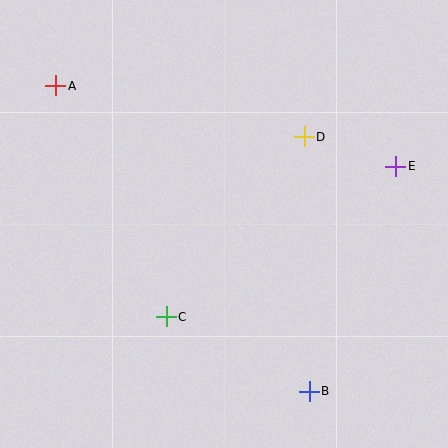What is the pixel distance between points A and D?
The distance between A and D is 254 pixels.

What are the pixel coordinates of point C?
Point C is at (166, 317).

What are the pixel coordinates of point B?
Point B is at (309, 391).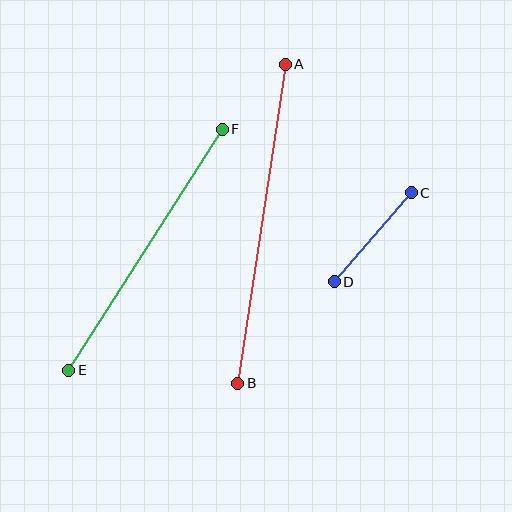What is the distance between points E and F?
The distance is approximately 285 pixels.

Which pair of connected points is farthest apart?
Points A and B are farthest apart.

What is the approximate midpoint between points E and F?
The midpoint is at approximately (146, 250) pixels.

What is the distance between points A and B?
The distance is approximately 323 pixels.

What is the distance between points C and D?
The distance is approximately 118 pixels.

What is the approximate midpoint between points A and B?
The midpoint is at approximately (261, 224) pixels.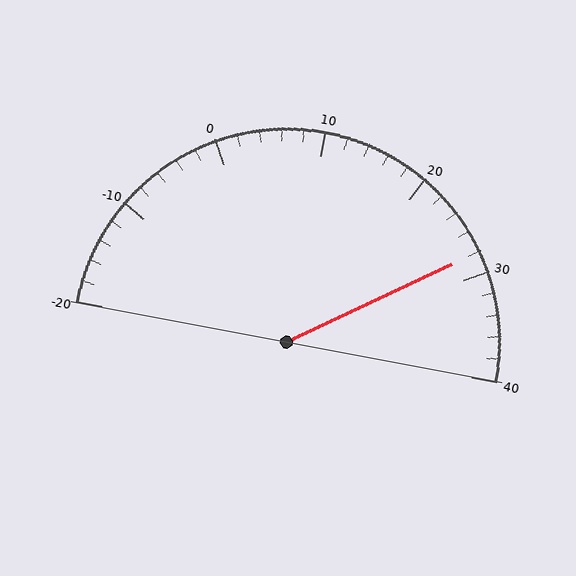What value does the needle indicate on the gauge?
The needle indicates approximately 28.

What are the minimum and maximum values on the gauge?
The gauge ranges from -20 to 40.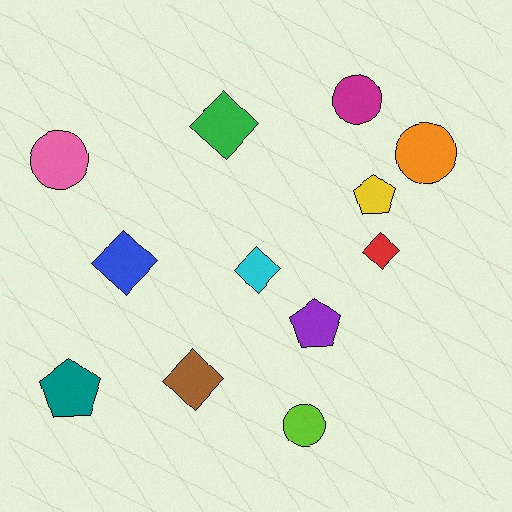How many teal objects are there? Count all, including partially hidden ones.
There is 1 teal object.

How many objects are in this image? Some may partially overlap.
There are 12 objects.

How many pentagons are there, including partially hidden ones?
There are 3 pentagons.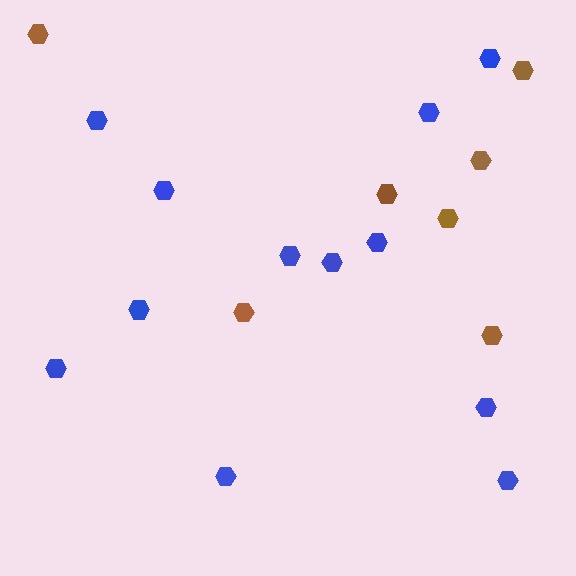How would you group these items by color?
There are 2 groups: one group of brown hexagons (7) and one group of blue hexagons (12).